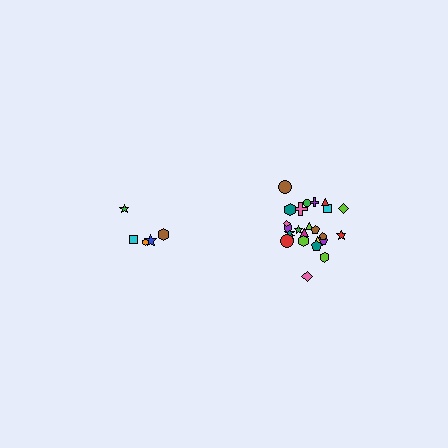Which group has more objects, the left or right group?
The right group.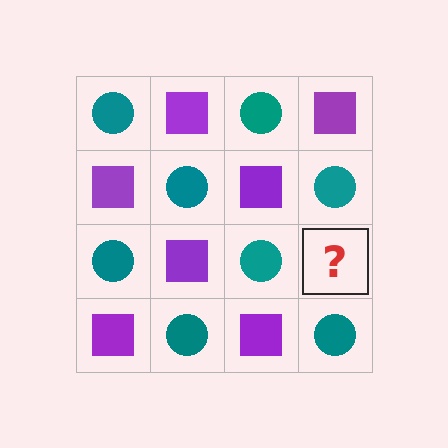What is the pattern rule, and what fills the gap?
The rule is that it alternates teal circle and purple square in a checkerboard pattern. The gap should be filled with a purple square.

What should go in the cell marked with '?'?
The missing cell should contain a purple square.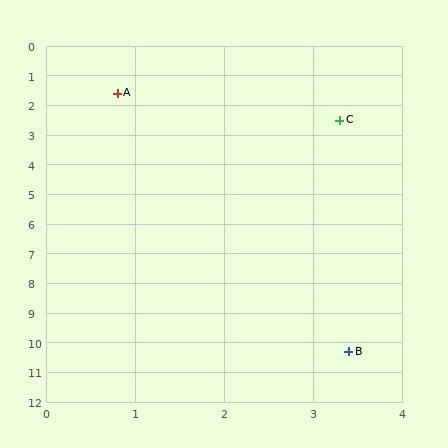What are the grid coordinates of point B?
Point B is at approximately (3.4, 10.3).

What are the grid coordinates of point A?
Point A is at approximately (0.8, 1.6).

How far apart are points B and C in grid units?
Points B and C are about 7.8 grid units apart.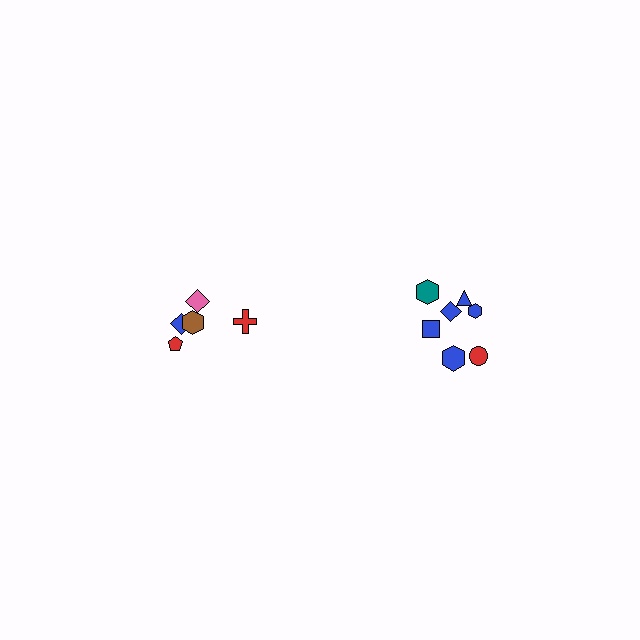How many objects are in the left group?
There are 5 objects.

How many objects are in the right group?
There are 7 objects.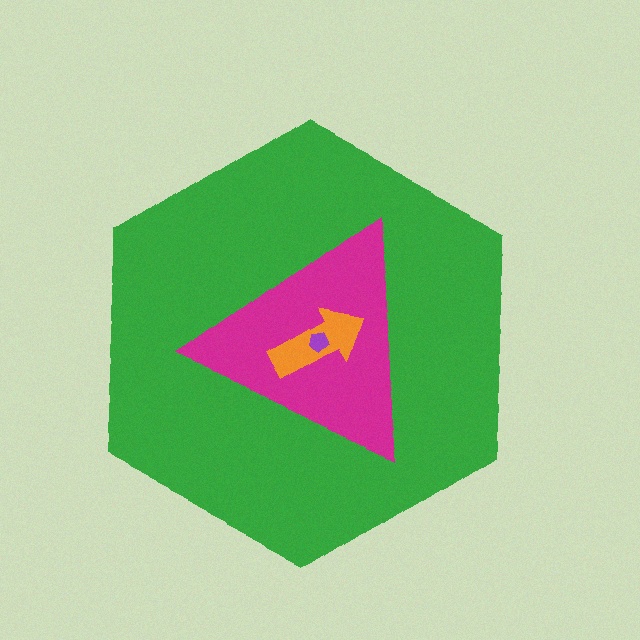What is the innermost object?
The purple pentagon.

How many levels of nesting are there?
4.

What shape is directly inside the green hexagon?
The magenta triangle.